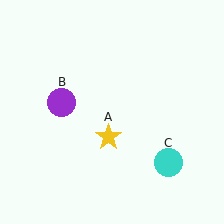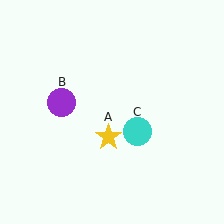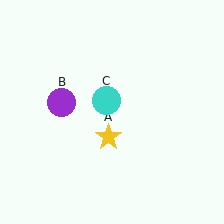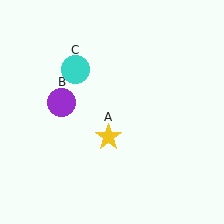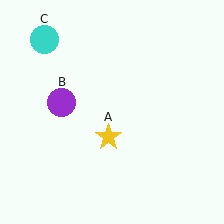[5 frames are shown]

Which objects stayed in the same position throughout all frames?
Yellow star (object A) and purple circle (object B) remained stationary.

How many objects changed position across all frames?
1 object changed position: cyan circle (object C).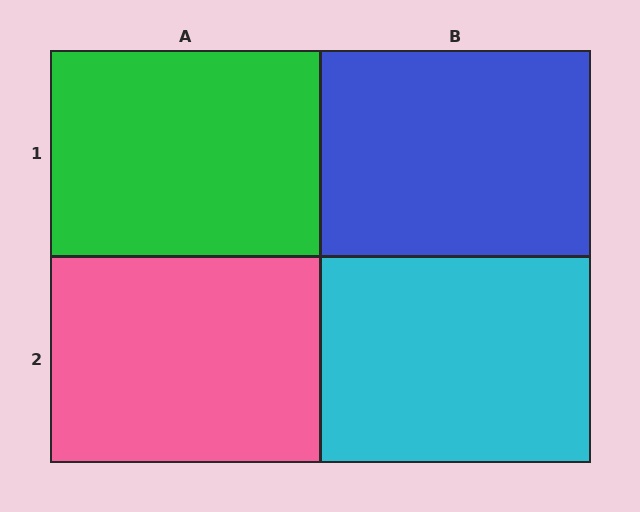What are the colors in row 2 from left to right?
Pink, cyan.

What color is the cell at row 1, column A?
Green.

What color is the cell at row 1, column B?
Blue.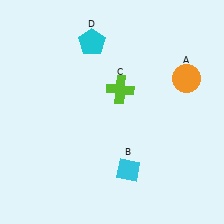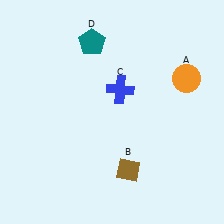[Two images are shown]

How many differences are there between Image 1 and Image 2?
There are 3 differences between the two images.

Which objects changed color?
B changed from cyan to brown. C changed from lime to blue. D changed from cyan to teal.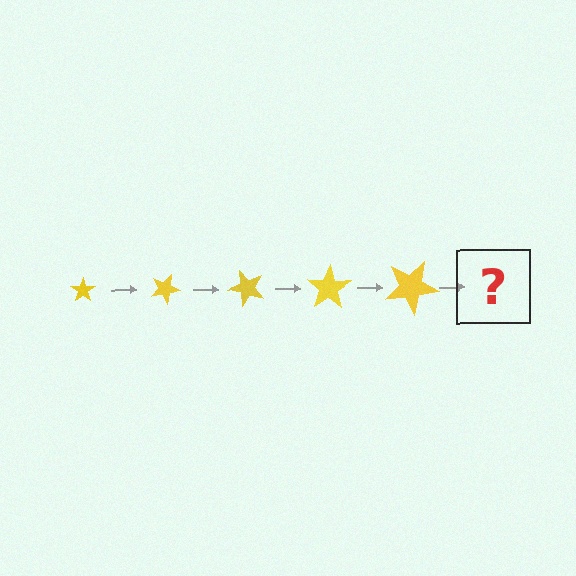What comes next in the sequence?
The next element should be a star, larger than the previous one and rotated 125 degrees from the start.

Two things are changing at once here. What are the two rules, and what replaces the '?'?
The two rules are that the star grows larger each step and it rotates 25 degrees each step. The '?' should be a star, larger than the previous one and rotated 125 degrees from the start.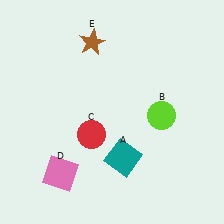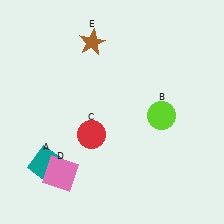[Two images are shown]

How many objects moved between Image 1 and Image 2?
1 object moved between the two images.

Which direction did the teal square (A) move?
The teal square (A) moved left.